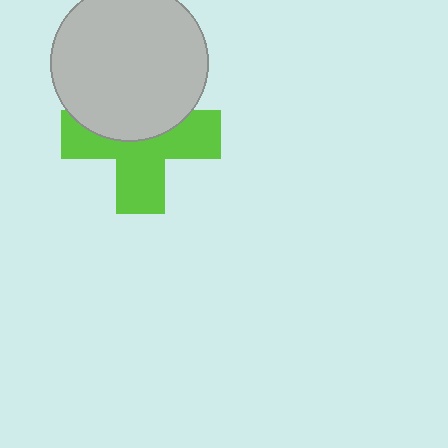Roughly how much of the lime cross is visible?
About half of it is visible (roughly 58%).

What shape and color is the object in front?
The object in front is a light gray circle.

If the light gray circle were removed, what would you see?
You would see the complete lime cross.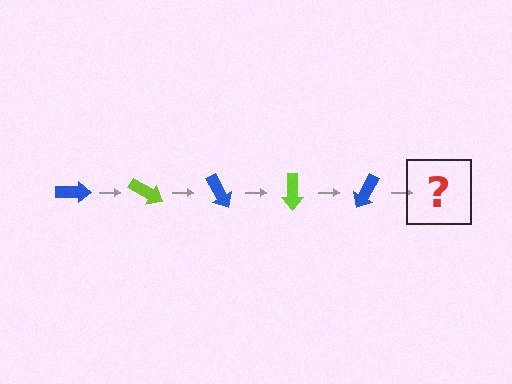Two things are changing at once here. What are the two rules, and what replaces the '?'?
The two rules are that it rotates 30 degrees each step and the color cycles through blue and lime. The '?' should be a lime arrow, rotated 150 degrees from the start.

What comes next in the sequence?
The next element should be a lime arrow, rotated 150 degrees from the start.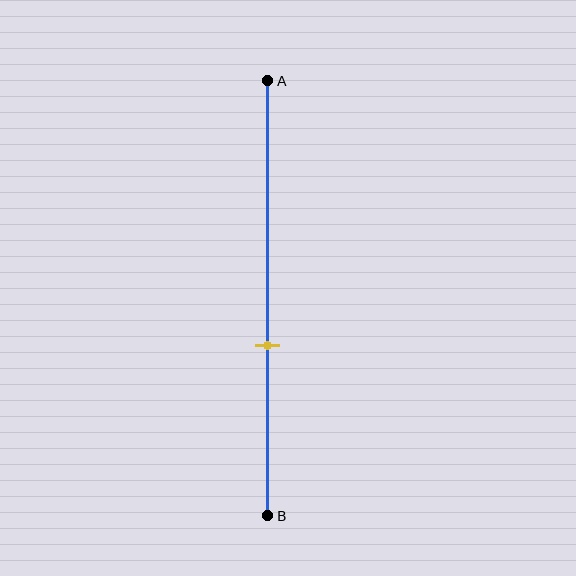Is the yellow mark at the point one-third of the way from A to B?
No, the mark is at about 60% from A, not at the 33% one-third point.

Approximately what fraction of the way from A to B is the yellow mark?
The yellow mark is approximately 60% of the way from A to B.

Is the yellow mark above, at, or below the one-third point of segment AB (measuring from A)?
The yellow mark is below the one-third point of segment AB.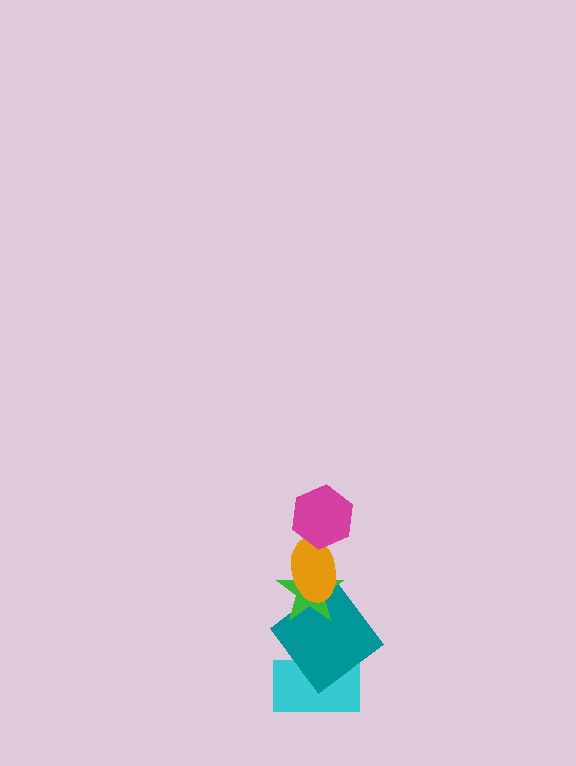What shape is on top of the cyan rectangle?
The teal diamond is on top of the cyan rectangle.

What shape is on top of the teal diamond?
The green star is on top of the teal diamond.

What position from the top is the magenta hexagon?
The magenta hexagon is 1st from the top.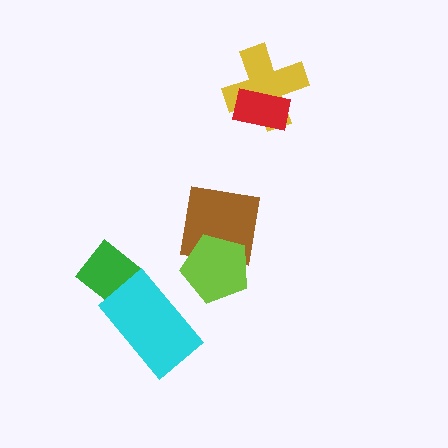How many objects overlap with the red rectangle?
1 object overlaps with the red rectangle.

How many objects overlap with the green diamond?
1 object overlaps with the green diamond.